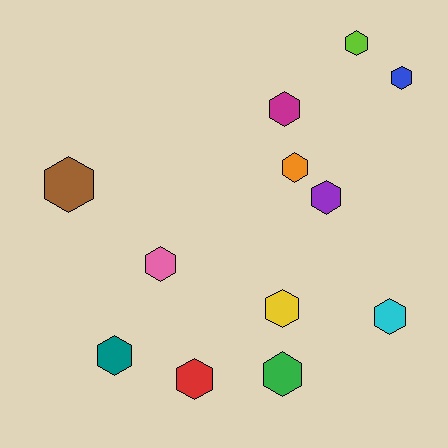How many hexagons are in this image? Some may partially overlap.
There are 12 hexagons.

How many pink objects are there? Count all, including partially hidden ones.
There is 1 pink object.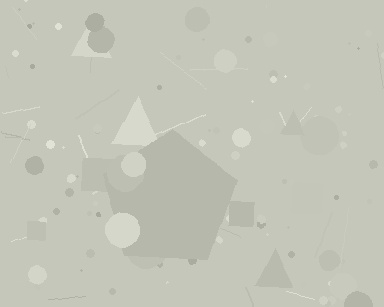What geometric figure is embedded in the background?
A pentagon is embedded in the background.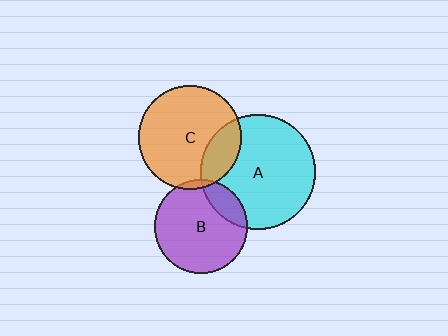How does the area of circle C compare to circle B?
Approximately 1.2 times.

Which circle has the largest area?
Circle A (cyan).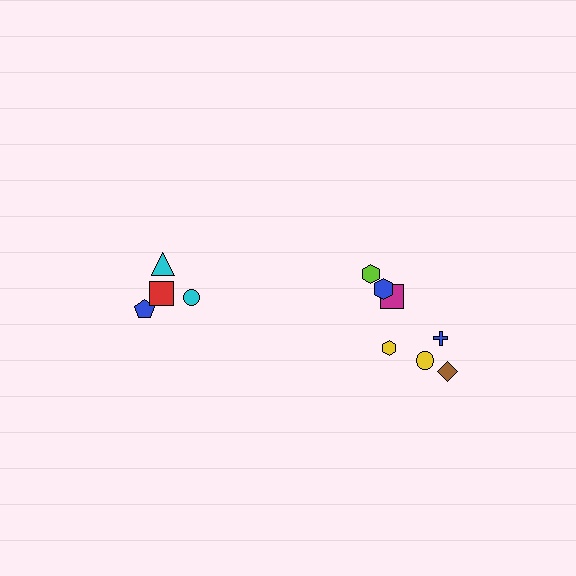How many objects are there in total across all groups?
There are 11 objects.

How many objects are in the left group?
There are 4 objects.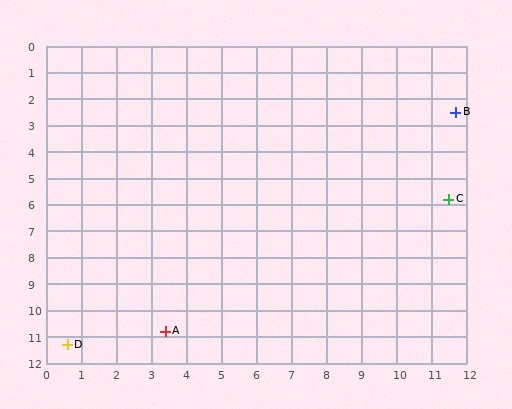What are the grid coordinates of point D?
Point D is at approximately (0.6, 11.3).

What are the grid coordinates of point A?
Point A is at approximately (3.4, 10.8).